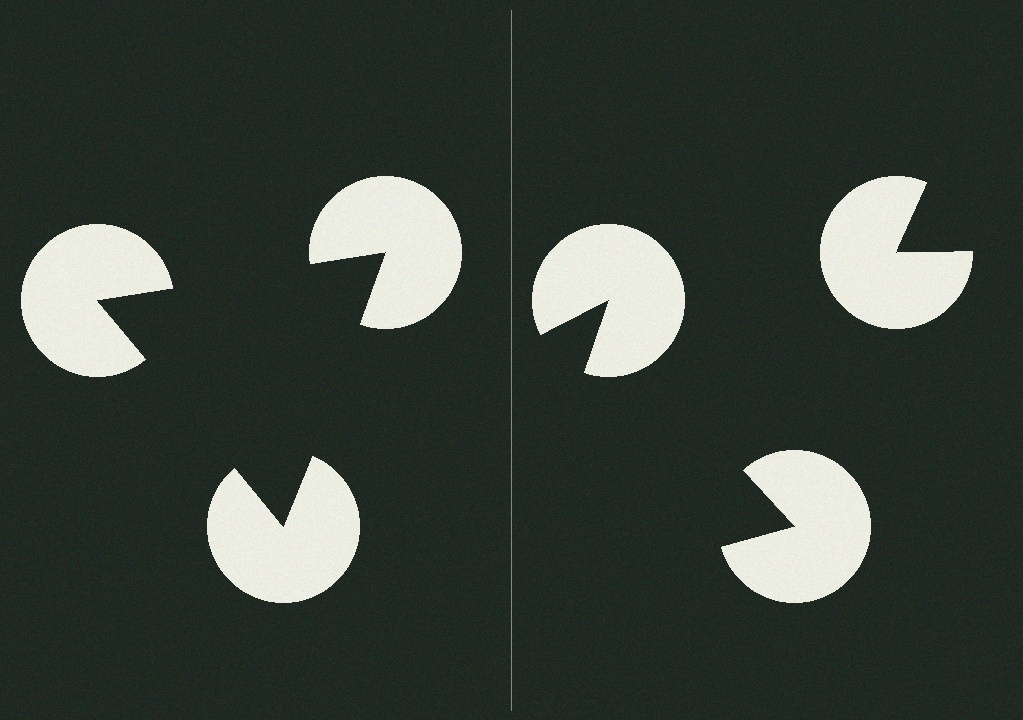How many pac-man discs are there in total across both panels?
6 — 3 on each side.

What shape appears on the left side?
An illusory triangle.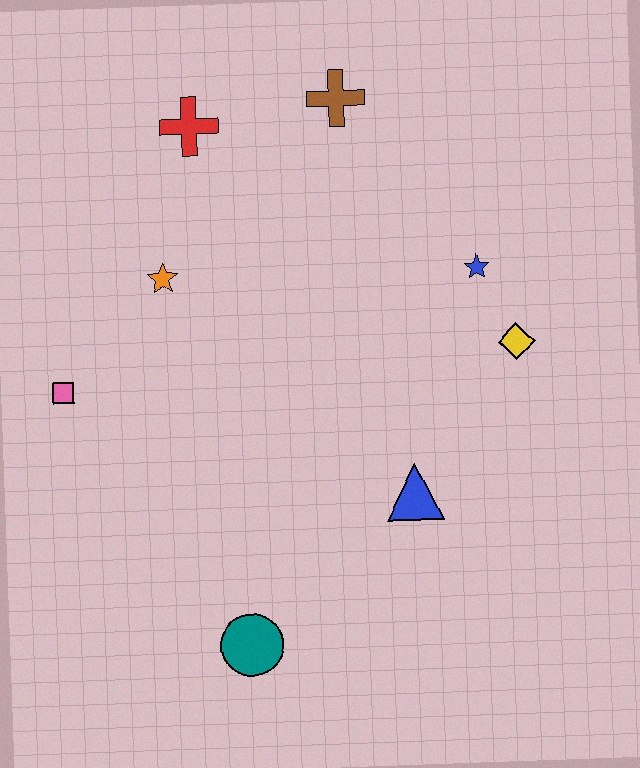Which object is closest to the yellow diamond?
The blue star is closest to the yellow diamond.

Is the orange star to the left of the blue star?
Yes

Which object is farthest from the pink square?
The yellow diamond is farthest from the pink square.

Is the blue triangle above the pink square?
No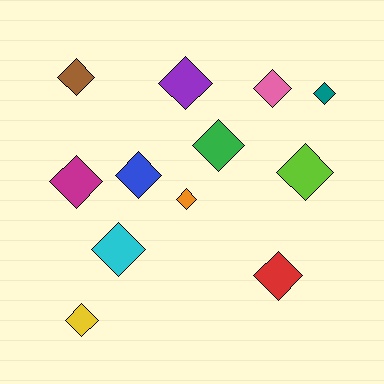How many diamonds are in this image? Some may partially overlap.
There are 12 diamonds.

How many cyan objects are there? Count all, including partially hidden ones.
There is 1 cyan object.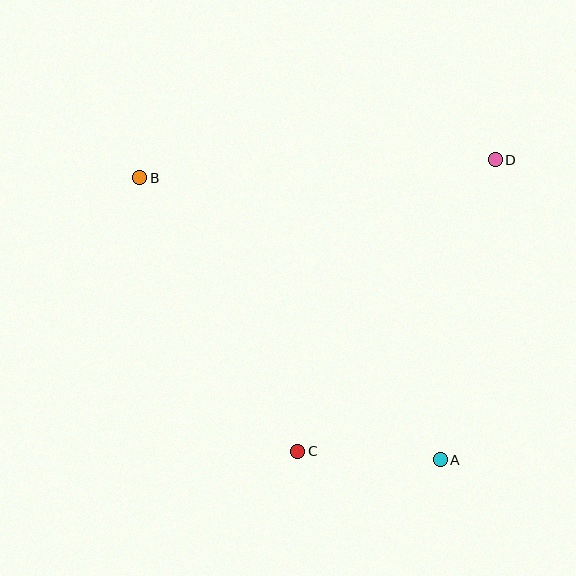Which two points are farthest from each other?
Points A and B are farthest from each other.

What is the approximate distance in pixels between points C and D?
The distance between C and D is approximately 352 pixels.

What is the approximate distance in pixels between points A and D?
The distance between A and D is approximately 305 pixels.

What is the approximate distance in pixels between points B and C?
The distance between B and C is approximately 316 pixels.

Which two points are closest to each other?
Points A and C are closest to each other.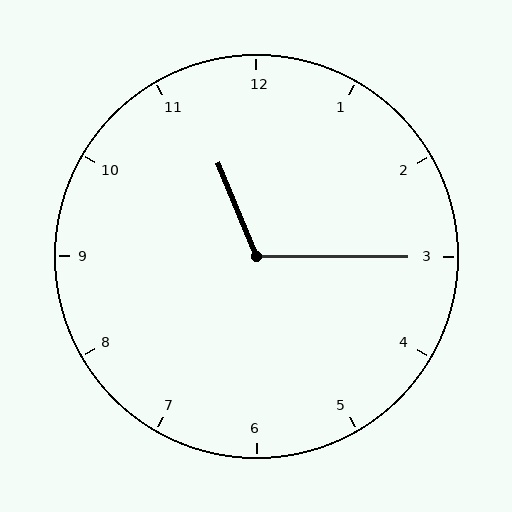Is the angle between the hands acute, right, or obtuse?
It is obtuse.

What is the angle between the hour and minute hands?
Approximately 112 degrees.